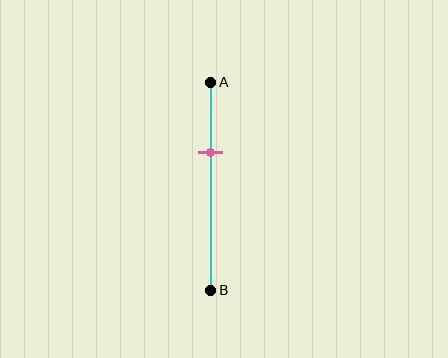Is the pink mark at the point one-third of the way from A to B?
Yes, the mark is approximately at the one-third point.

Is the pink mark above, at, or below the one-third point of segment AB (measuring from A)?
The pink mark is approximately at the one-third point of segment AB.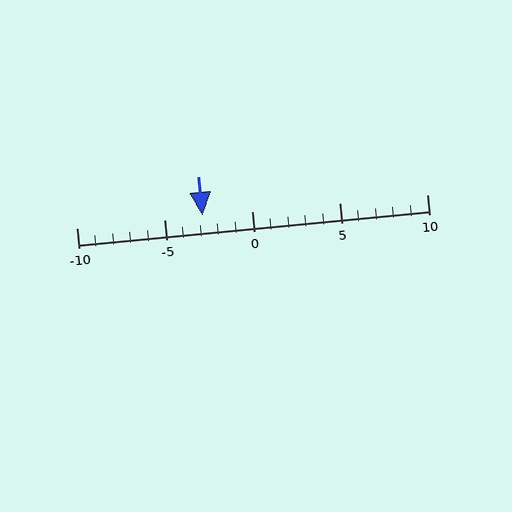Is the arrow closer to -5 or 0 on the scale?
The arrow is closer to -5.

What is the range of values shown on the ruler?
The ruler shows values from -10 to 10.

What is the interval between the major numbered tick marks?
The major tick marks are spaced 5 units apart.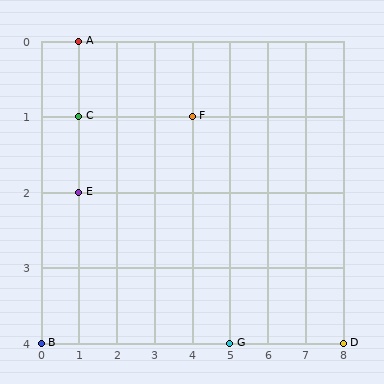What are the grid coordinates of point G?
Point G is at grid coordinates (5, 4).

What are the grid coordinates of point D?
Point D is at grid coordinates (8, 4).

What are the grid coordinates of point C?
Point C is at grid coordinates (1, 1).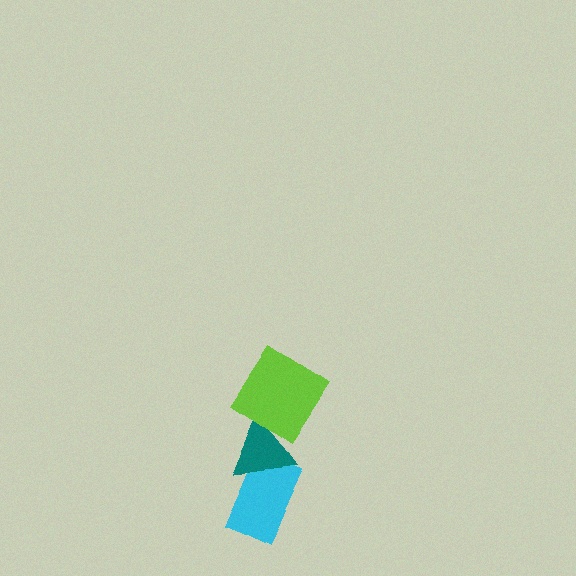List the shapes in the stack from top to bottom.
From top to bottom: the lime diamond, the teal triangle, the cyan rectangle.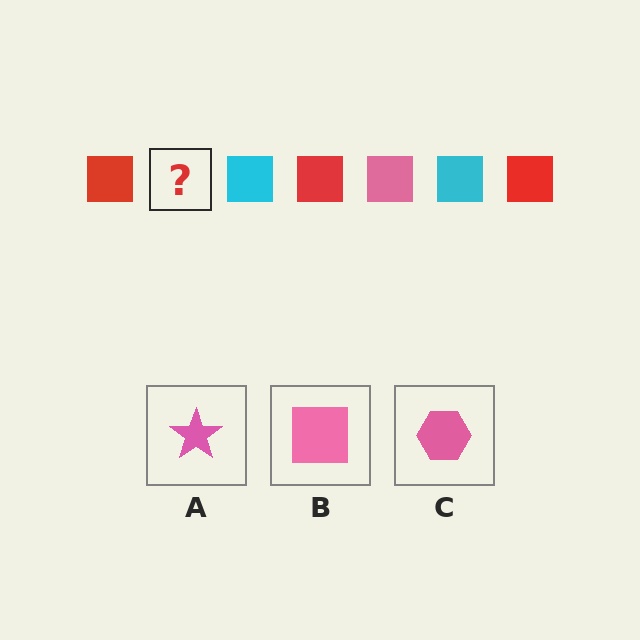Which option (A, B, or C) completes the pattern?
B.